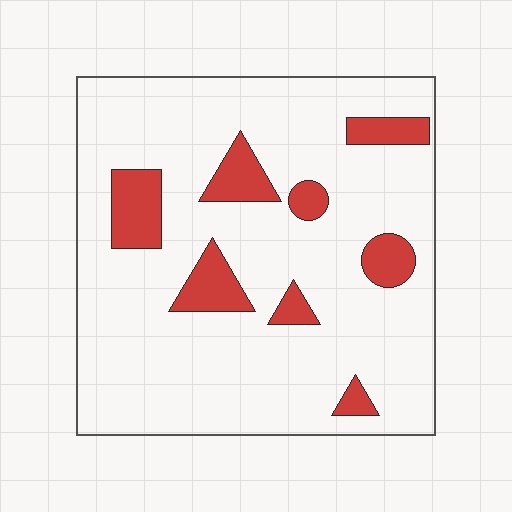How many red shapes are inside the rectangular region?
8.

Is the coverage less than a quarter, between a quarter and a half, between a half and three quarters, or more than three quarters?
Less than a quarter.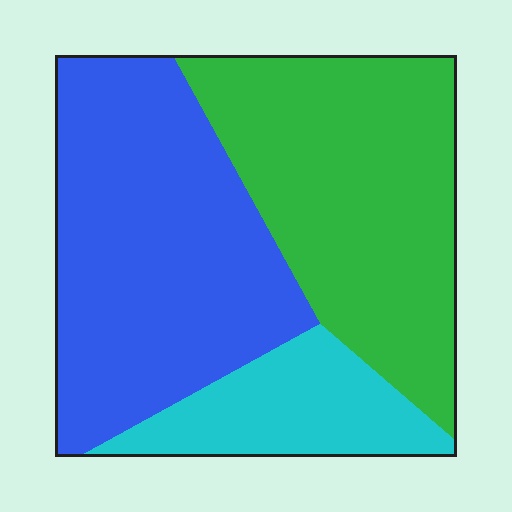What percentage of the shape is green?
Green covers around 40% of the shape.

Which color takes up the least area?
Cyan, at roughly 15%.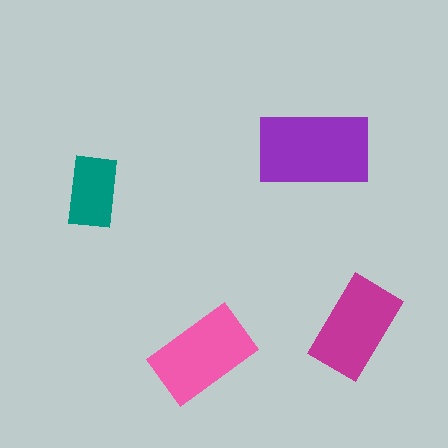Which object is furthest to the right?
The magenta rectangle is rightmost.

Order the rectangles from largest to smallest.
the purple one, the pink one, the magenta one, the teal one.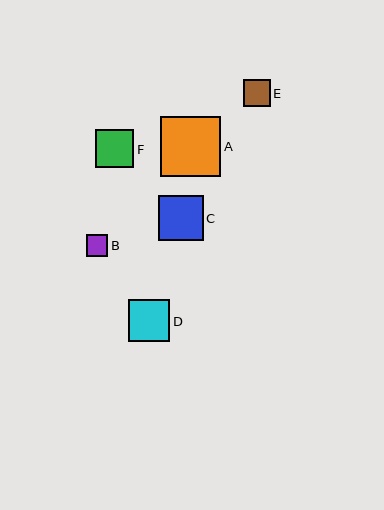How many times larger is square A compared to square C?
Square A is approximately 1.4 times the size of square C.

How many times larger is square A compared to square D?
Square A is approximately 1.5 times the size of square D.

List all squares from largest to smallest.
From largest to smallest: A, C, D, F, E, B.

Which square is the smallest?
Square B is the smallest with a size of approximately 21 pixels.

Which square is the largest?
Square A is the largest with a size of approximately 61 pixels.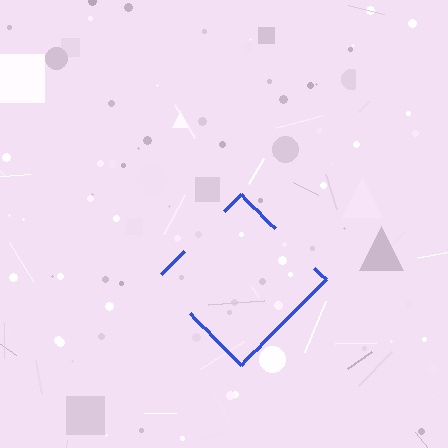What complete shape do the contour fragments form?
The contour fragments form a diamond.